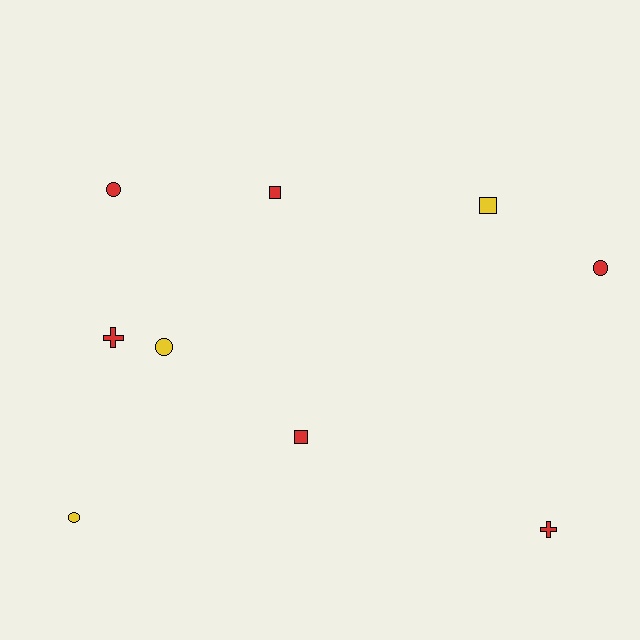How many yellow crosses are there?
There are no yellow crosses.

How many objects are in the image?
There are 9 objects.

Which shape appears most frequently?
Circle, with 4 objects.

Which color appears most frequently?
Red, with 6 objects.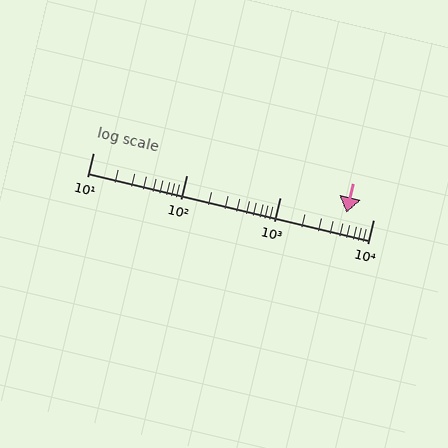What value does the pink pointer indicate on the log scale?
The pointer indicates approximately 5200.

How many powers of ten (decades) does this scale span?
The scale spans 3 decades, from 10 to 10000.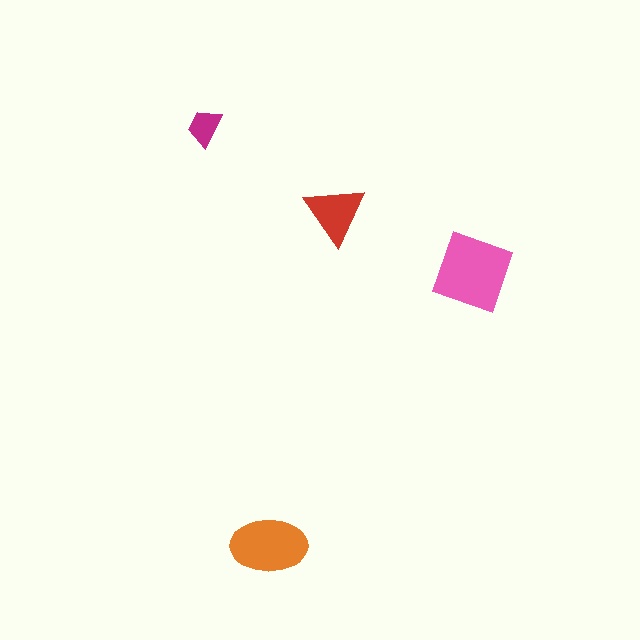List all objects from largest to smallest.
The pink diamond, the orange ellipse, the red triangle, the magenta trapezoid.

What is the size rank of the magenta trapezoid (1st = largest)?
4th.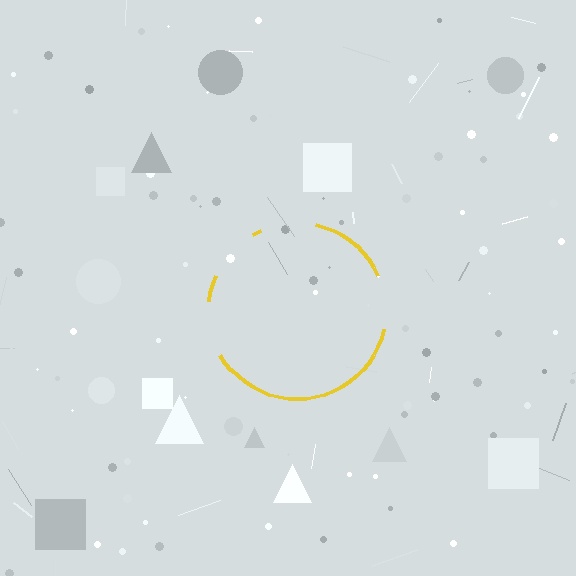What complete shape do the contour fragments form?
The contour fragments form a circle.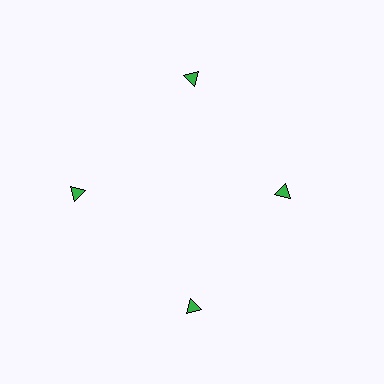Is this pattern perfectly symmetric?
No. The 4 green triangles are arranged in a ring, but one element near the 3 o'clock position is pulled inward toward the center, breaking the 4-fold rotational symmetry.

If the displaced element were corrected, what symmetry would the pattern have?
It would have 4-fold rotational symmetry — the pattern would map onto itself every 90 degrees.